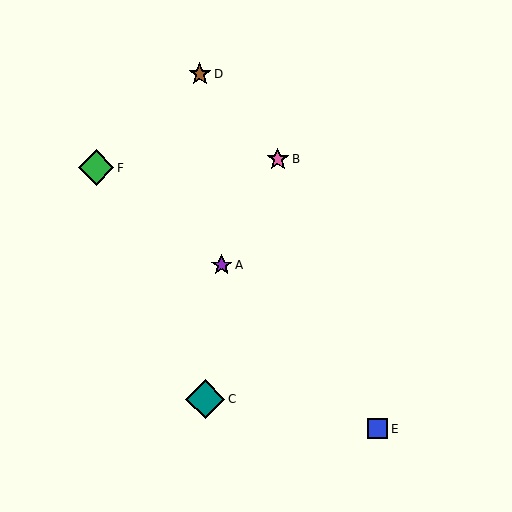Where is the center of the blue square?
The center of the blue square is at (378, 429).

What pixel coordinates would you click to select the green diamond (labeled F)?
Click at (96, 168) to select the green diamond F.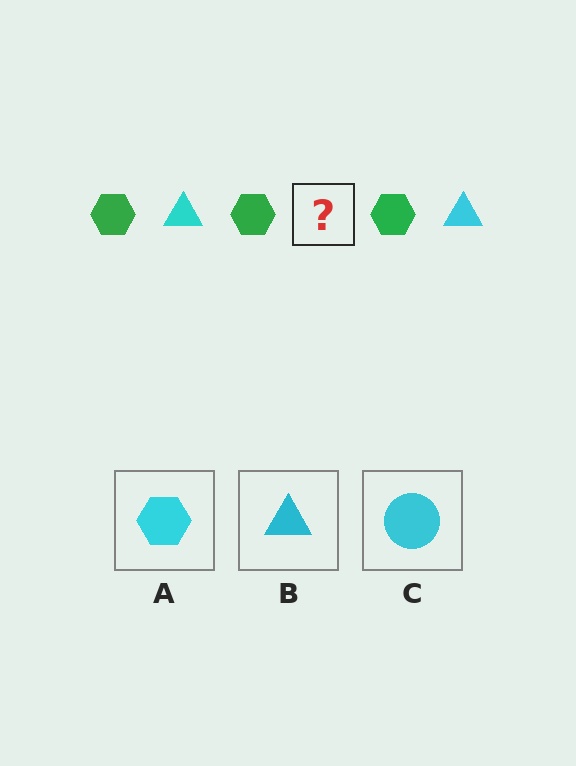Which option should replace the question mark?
Option B.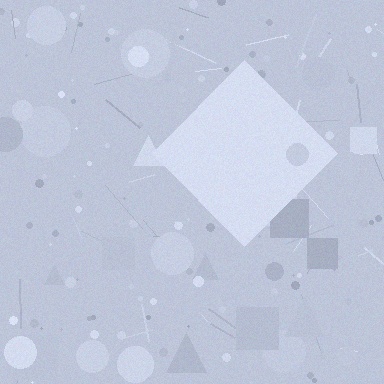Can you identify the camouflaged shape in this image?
The camouflaged shape is a diamond.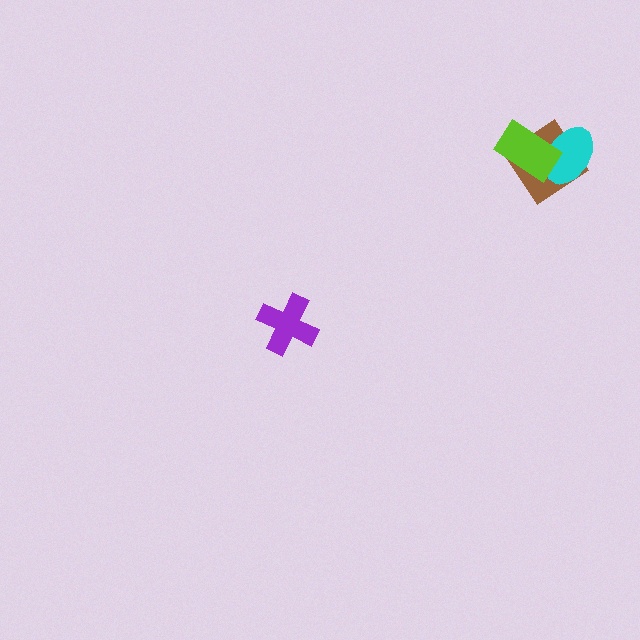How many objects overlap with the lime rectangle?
2 objects overlap with the lime rectangle.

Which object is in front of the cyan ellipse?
The lime rectangle is in front of the cyan ellipse.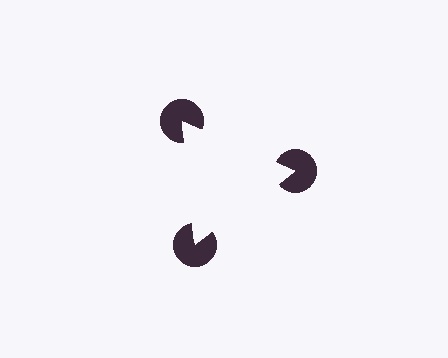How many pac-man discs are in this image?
There are 3 — one at each vertex of the illusory triangle.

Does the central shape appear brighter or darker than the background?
It typically appears slightly brighter than the background, even though no actual brightness change is drawn.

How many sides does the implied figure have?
3 sides.